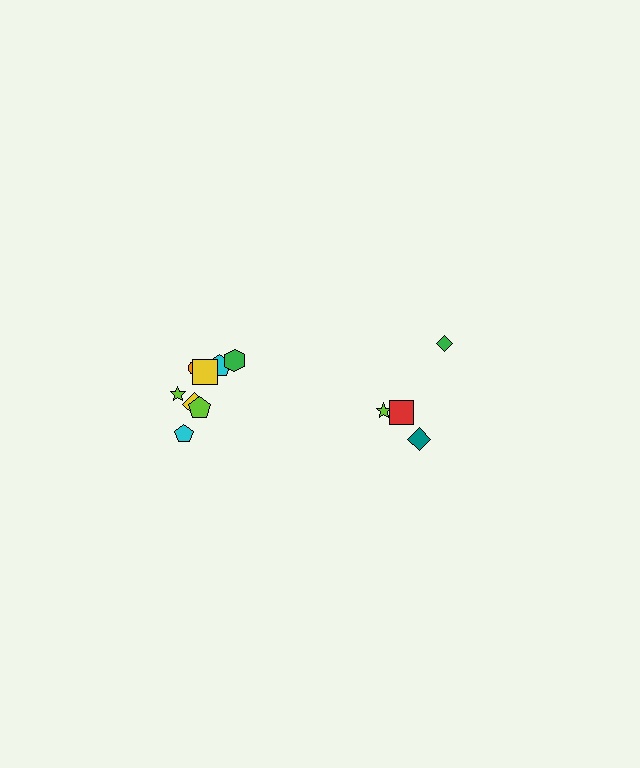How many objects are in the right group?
There are 4 objects.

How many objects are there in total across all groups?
There are 12 objects.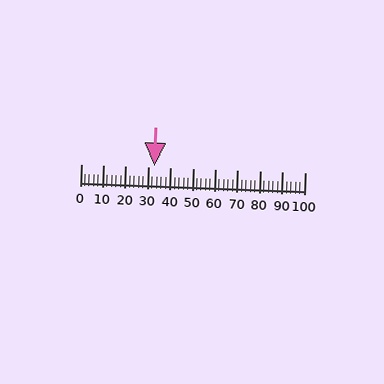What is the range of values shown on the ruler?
The ruler shows values from 0 to 100.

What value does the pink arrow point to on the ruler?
The pink arrow points to approximately 33.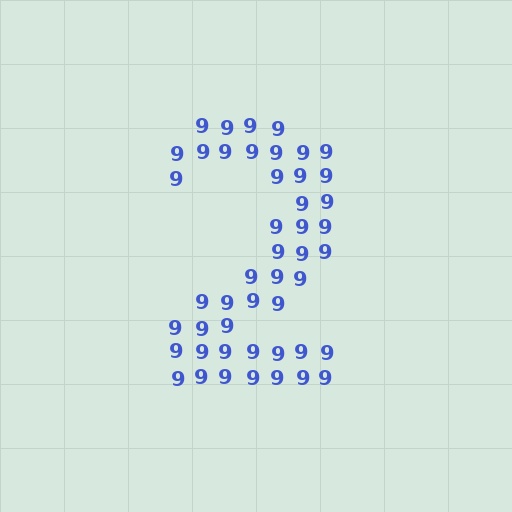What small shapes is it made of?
It is made of small digit 9's.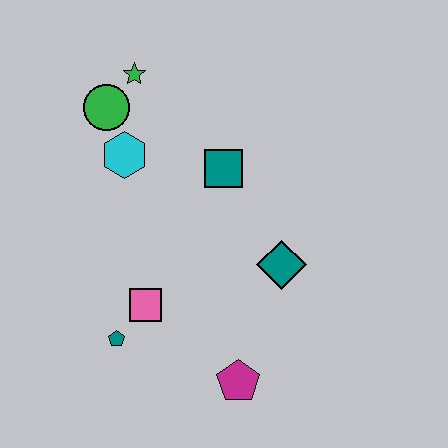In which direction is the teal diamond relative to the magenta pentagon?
The teal diamond is above the magenta pentagon.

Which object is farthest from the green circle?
The magenta pentagon is farthest from the green circle.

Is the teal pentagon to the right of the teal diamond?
No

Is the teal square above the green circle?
No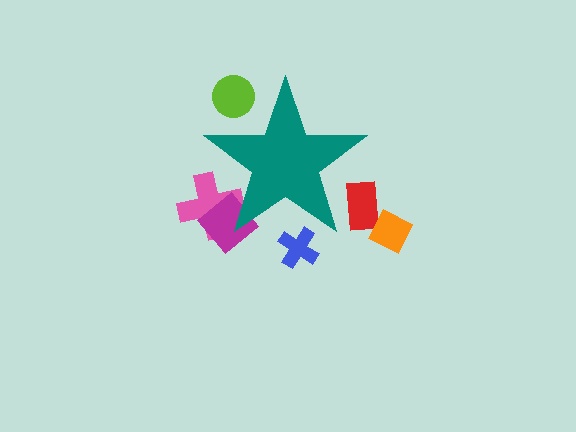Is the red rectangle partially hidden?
Yes, the red rectangle is partially hidden behind the teal star.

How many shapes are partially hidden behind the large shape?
5 shapes are partially hidden.